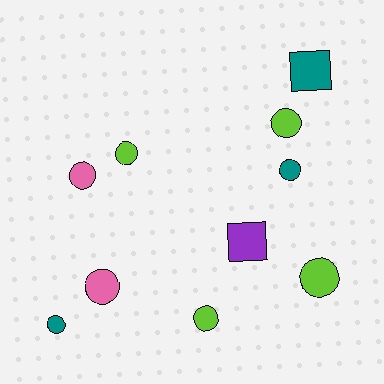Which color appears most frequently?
Lime, with 4 objects.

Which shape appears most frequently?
Circle, with 8 objects.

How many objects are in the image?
There are 10 objects.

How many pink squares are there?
There are no pink squares.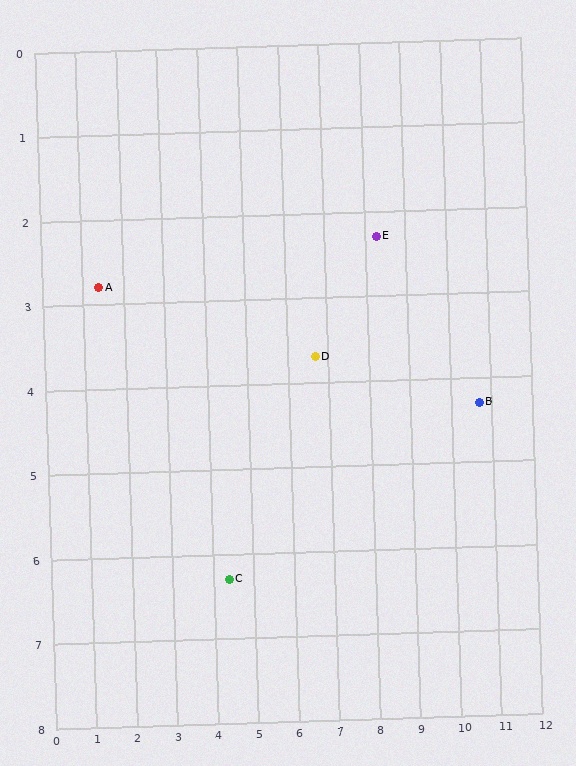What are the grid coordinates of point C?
Point C is at approximately (4.4, 6.3).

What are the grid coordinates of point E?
Point E is at approximately (8.3, 2.3).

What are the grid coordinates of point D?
Point D is at approximately (6.7, 3.7).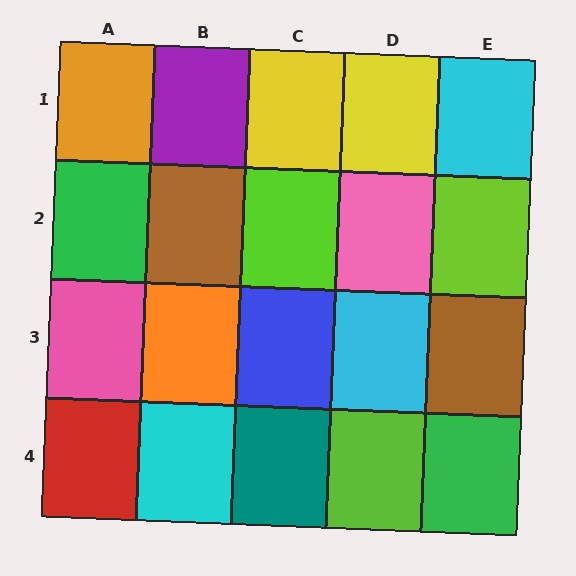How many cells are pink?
2 cells are pink.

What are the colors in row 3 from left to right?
Pink, orange, blue, cyan, brown.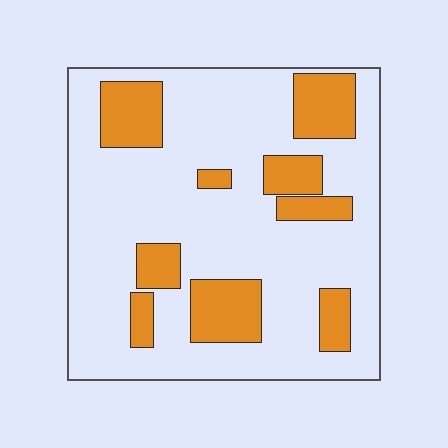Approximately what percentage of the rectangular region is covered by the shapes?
Approximately 25%.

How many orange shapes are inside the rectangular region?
9.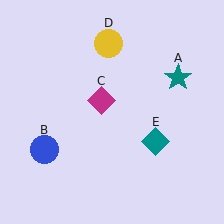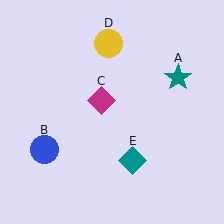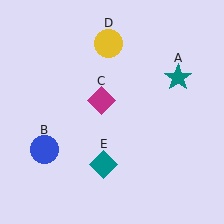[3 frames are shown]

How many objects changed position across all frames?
1 object changed position: teal diamond (object E).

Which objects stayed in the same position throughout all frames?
Teal star (object A) and blue circle (object B) and magenta diamond (object C) and yellow circle (object D) remained stationary.